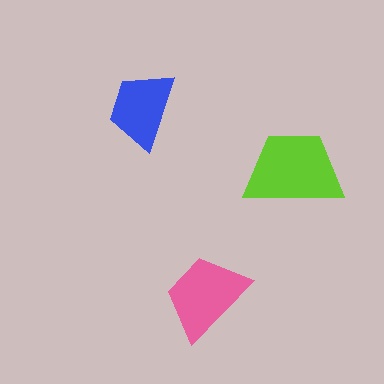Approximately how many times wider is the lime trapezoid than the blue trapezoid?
About 1.5 times wider.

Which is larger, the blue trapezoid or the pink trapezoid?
The pink one.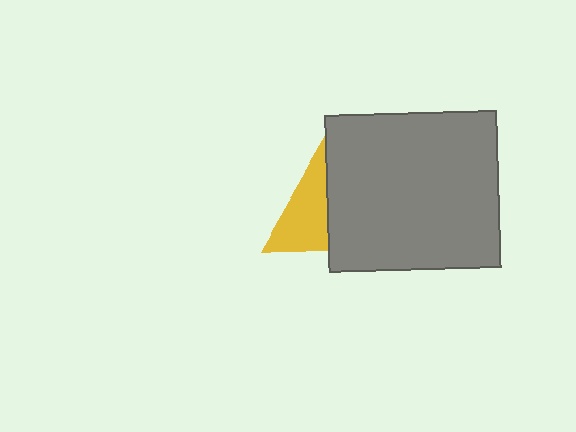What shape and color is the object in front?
The object in front is a gray rectangle.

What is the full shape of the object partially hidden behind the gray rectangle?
The partially hidden object is a yellow triangle.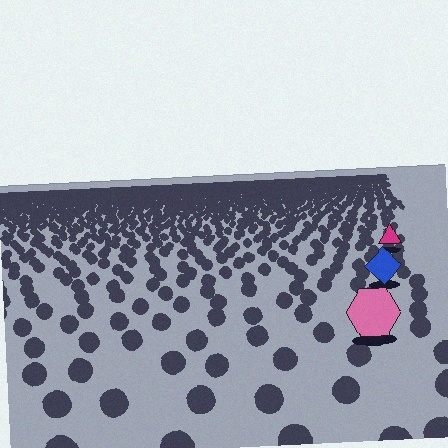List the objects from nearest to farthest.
From nearest to farthest: the pink hexagon, the blue diamond, the magenta triangle.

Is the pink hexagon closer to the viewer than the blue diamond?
Yes. The pink hexagon is closer — you can tell from the texture gradient: the ground texture is coarser near it.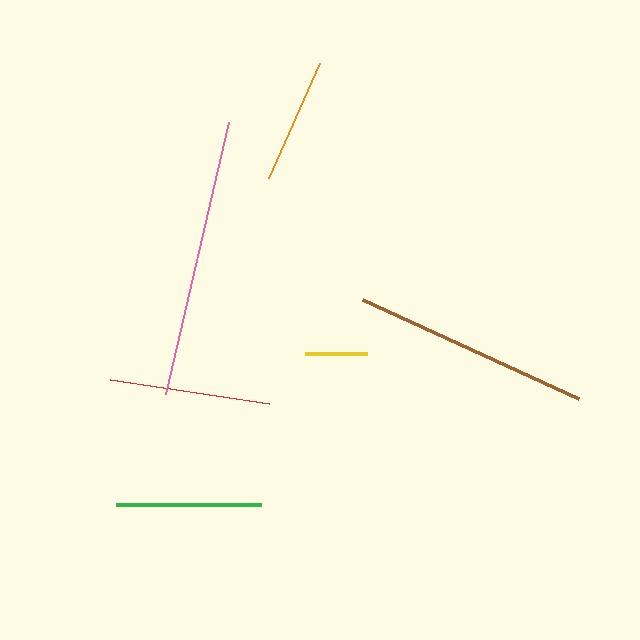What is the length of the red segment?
The red segment is approximately 161 pixels long.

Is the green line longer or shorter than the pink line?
The pink line is longer than the green line.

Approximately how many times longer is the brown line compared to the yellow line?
The brown line is approximately 3.8 times the length of the yellow line.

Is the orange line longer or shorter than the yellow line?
The orange line is longer than the yellow line.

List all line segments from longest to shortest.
From longest to shortest: pink, brown, red, green, orange, yellow.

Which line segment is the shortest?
The yellow line is the shortest at approximately 63 pixels.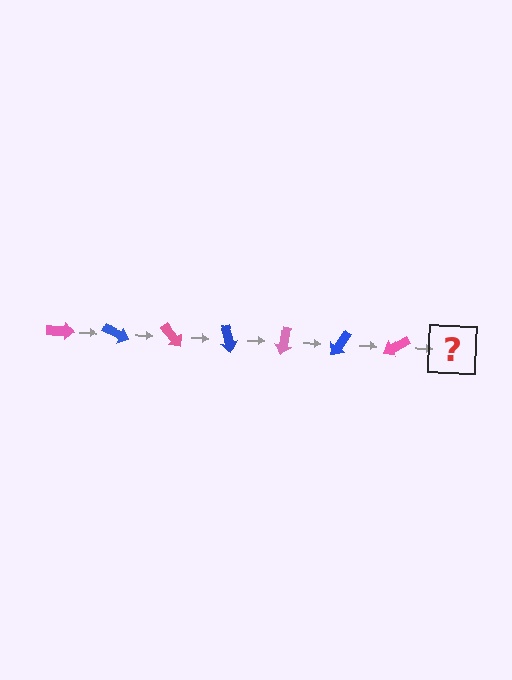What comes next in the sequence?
The next element should be a blue arrow, rotated 175 degrees from the start.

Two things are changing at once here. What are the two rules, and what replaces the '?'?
The two rules are that it rotates 25 degrees each step and the color cycles through pink and blue. The '?' should be a blue arrow, rotated 175 degrees from the start.